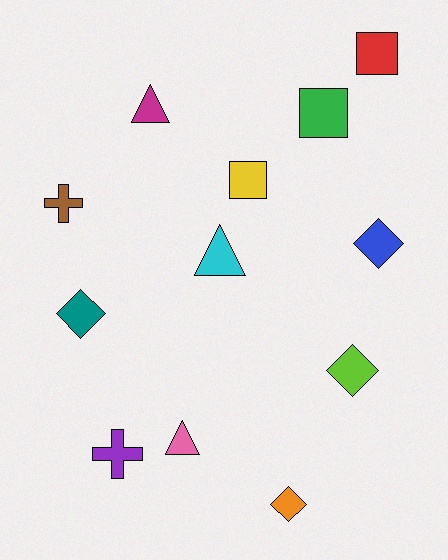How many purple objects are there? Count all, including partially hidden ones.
There is 1 purple object.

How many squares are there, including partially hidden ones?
There are 3 squares.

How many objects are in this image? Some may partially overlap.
There are 12 objects.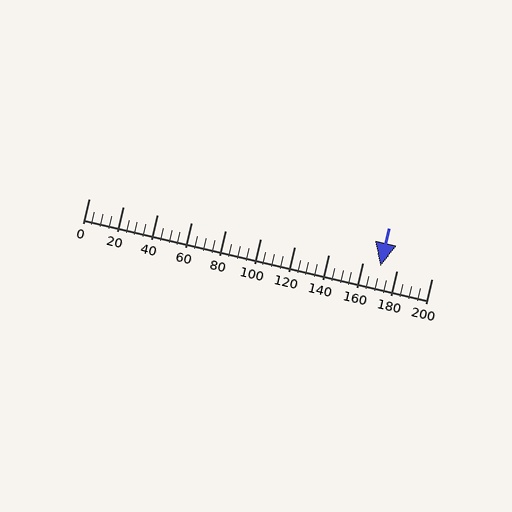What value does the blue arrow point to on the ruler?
The blue arrow points to approximately 170.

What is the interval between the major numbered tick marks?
The major tick marks are spaced 20 units apart.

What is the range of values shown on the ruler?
The ruler shows values from 0 to 200.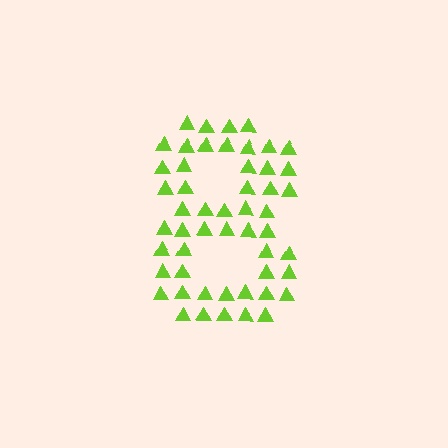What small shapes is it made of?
It is made of small triangles.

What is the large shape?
The large shape is the digit 8.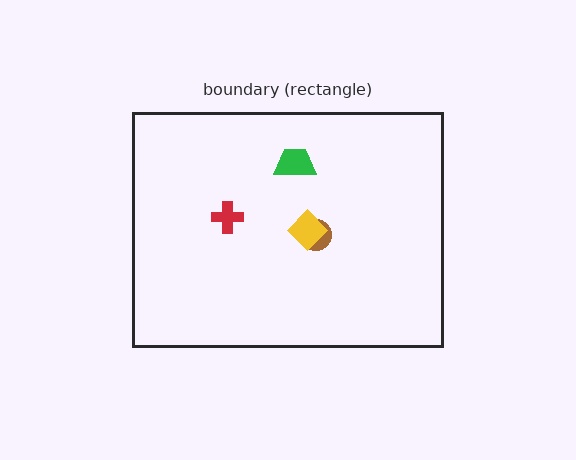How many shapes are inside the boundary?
4 inside, 0 outside.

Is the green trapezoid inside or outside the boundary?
Inside.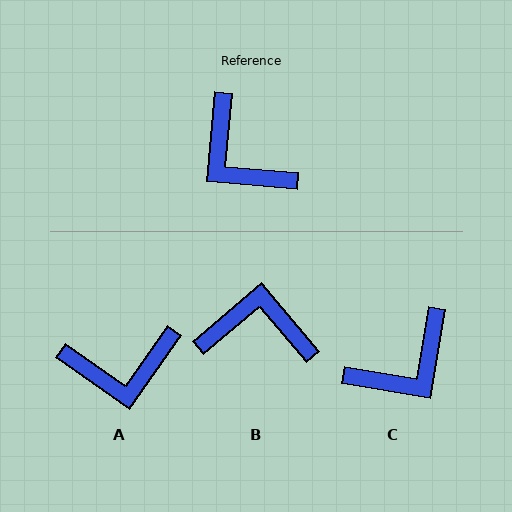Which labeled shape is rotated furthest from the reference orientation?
B, about 134 degrees away.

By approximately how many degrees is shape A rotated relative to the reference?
Approximately 60 degrees counter-clockwise.